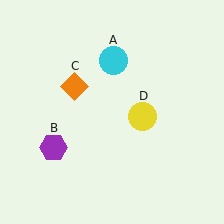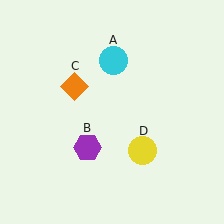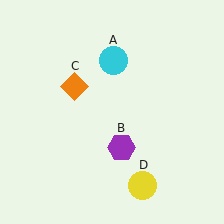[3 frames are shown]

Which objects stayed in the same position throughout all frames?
Cyan circle (object A) and orange diamond (object C) remained stationary.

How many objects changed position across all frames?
2 objects changed position: purple hexagon (object B), yellow circle (object D).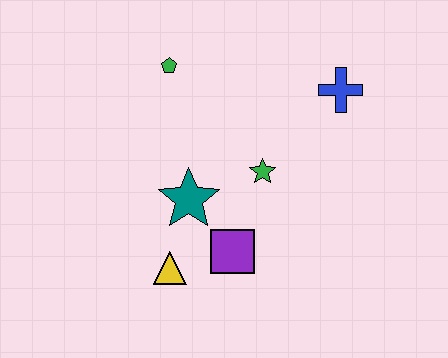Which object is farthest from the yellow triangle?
The blue cross is farthest from the yellow triangle.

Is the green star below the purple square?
No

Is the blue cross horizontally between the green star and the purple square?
No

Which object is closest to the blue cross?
The green star is closest to the blue cross.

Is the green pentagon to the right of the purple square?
No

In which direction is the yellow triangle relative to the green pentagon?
The yellow triangle is below the green pentagon.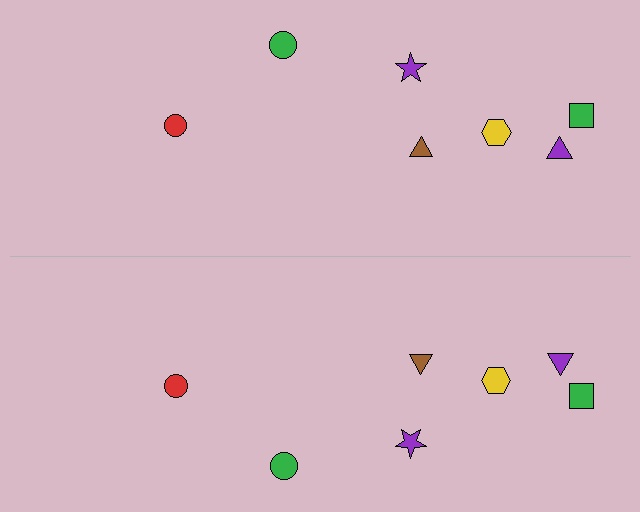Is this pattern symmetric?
Yes, this pattern has bilateral (reflection) symmetry.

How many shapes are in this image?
There are 14 shapes in this image.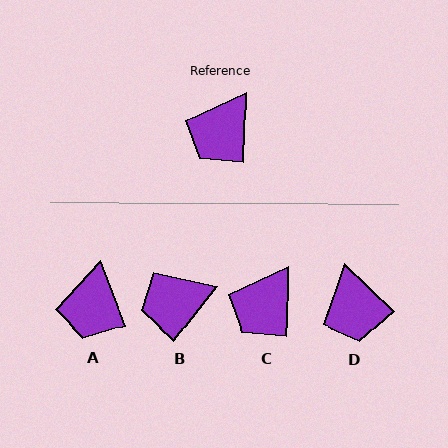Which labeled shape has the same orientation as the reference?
C.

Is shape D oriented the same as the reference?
No, it is off by about 47 degrees.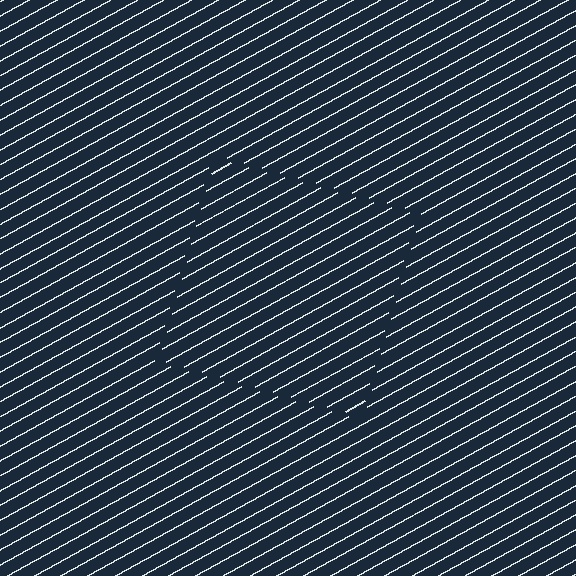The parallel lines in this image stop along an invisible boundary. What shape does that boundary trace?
An illusory square. The interior of the shape contains the same grating, shifted by half a period — the contour is defined by the phase discontinuity where line-ends from the inner and outer gratings abut.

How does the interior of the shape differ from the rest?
The interior of the shape contains the same grating, shifted by half a period — the contour is defined by the phase discontinuity where line-ends from the inner and outer gratings abut.